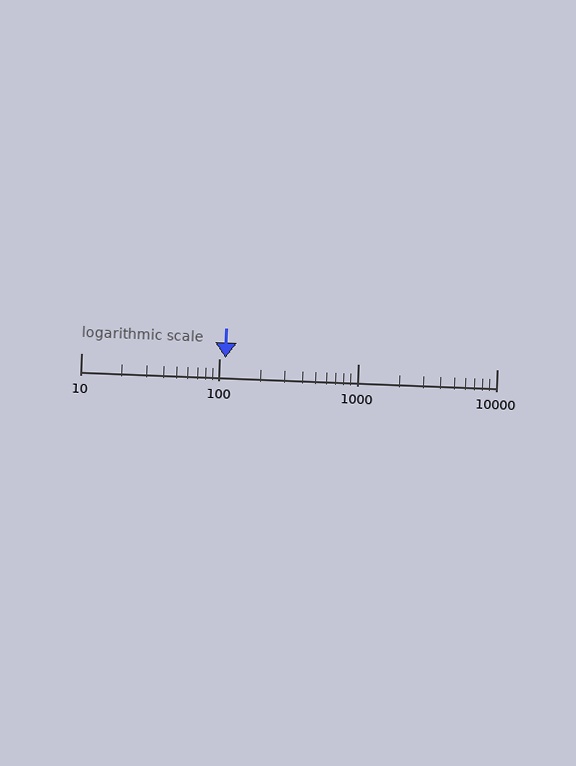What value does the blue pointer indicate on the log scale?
The pointer indicates approximately 110.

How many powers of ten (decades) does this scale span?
The scale spans 3 decades, from 10 to 10000.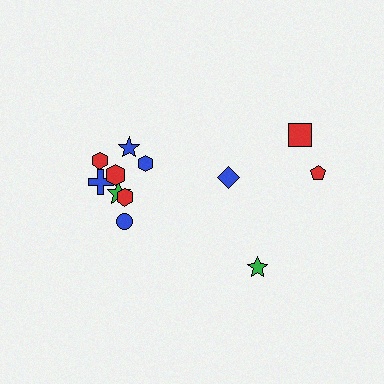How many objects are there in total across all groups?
There are 12 objects.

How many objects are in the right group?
There are 4 objects.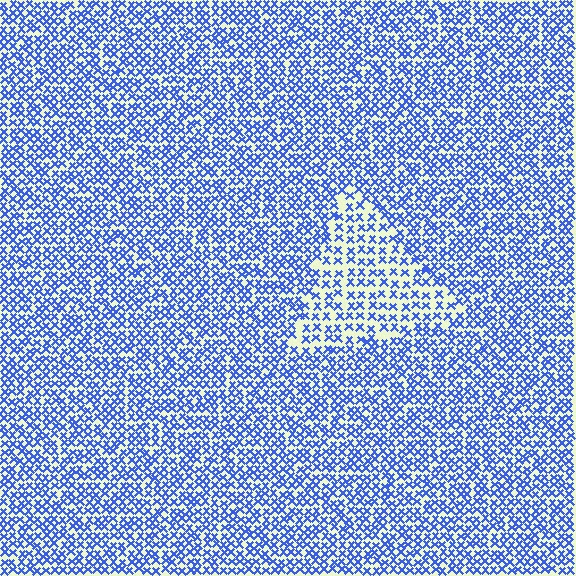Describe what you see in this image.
The image contains small blue elements arranged at two different densities. A triangle-shaped region is visible where the elements are less densely packed than the surrounding area.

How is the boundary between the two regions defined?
The boundary is defined by a change in element density (approximately 1.7x ratio). All elements are the same color, size, and shape.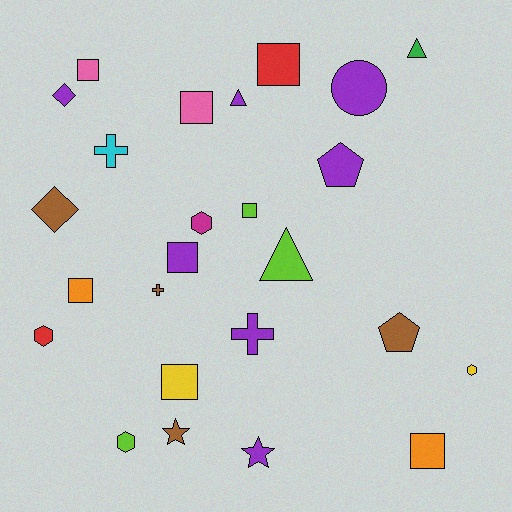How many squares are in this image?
There are 8 squares.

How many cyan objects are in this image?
There is 1 cyan object.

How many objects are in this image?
There are 25 objects.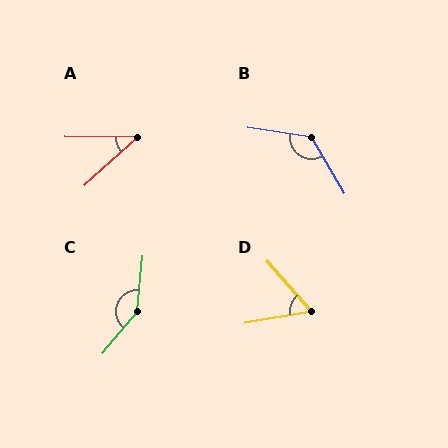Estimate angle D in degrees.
Approximately 58 degrees.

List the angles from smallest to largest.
A (43°), D (58°), B (129°), C (146°).